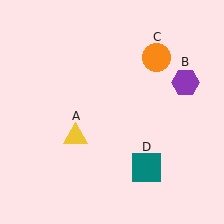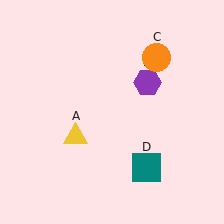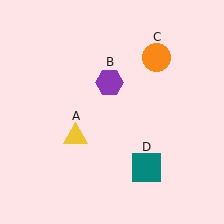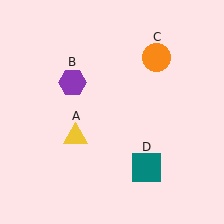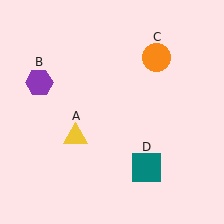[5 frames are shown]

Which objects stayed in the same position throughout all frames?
Yellow triangle (object A) and orange circle (object C) and teal square (object D) remained stationary.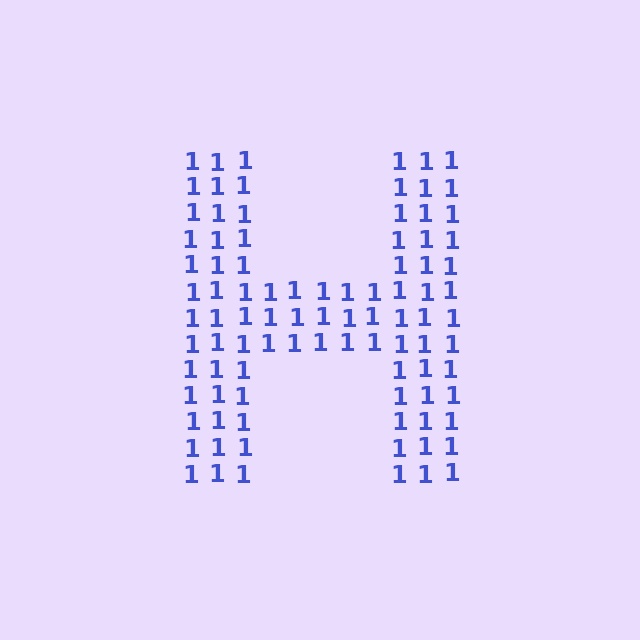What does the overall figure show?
The overall figure shows the letter H.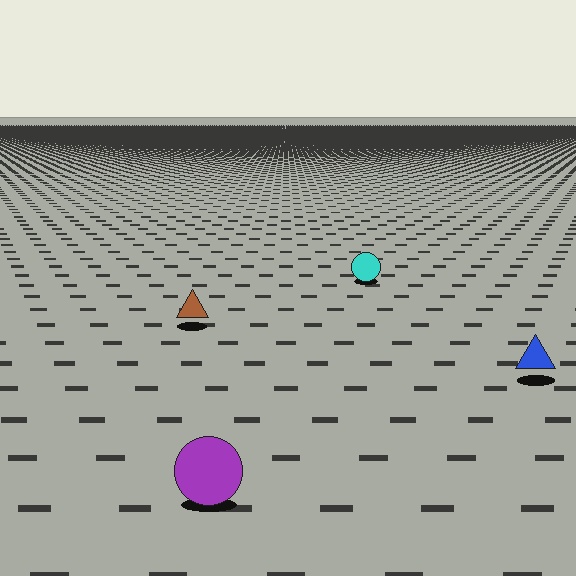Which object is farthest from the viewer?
The cyan circle is farthest from the viewer. It appears smaller and the ground texture around it is denser.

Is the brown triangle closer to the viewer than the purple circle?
No. The purple circle is closer — you can tell from the texture gradient: the ground texture is coarser near it.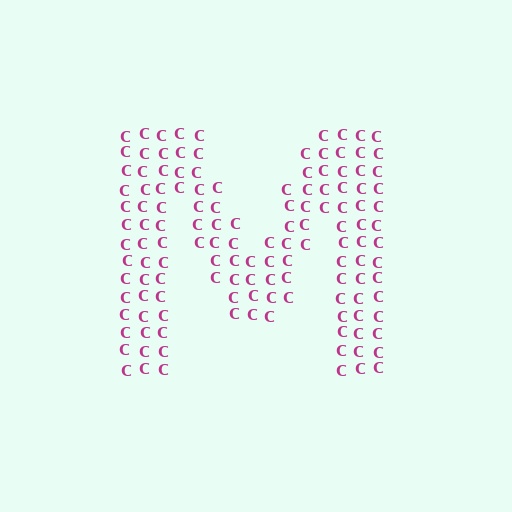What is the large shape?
The large shape is the letter M.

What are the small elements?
The small elements are letter C's.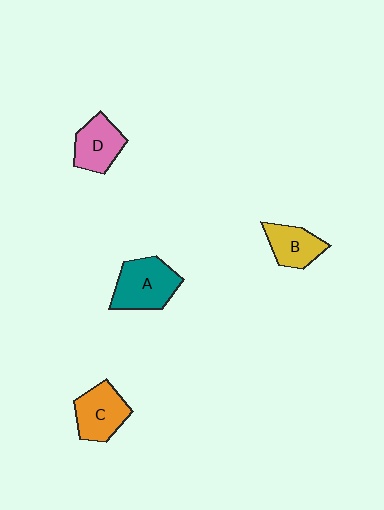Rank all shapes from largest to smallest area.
From largest to smallest: A (teal), C (orange), D (pink), B (yellow).